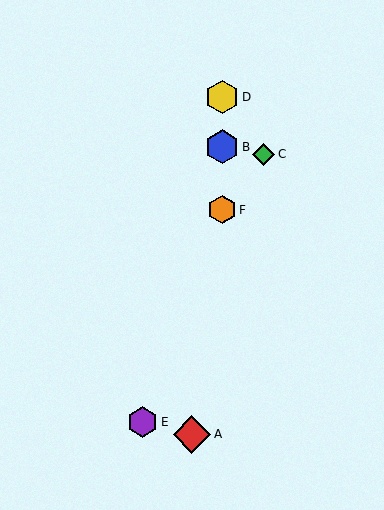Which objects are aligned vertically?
Objects B, D, F are aligned vertically.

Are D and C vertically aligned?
No, D is at x≈222 and C is at x≈263.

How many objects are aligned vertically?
3 objects (B, D, F) are aligned vertically.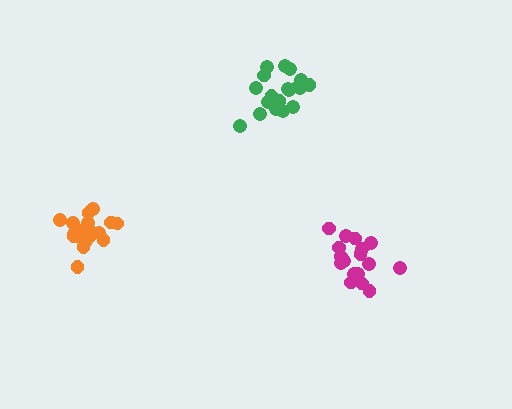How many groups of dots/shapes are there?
There are 3 groups.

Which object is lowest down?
The magenta cluster is bottommost.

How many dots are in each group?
Group 1: 20 dots, Group 2: 17 dots, Group 3: 19 dots (56 total).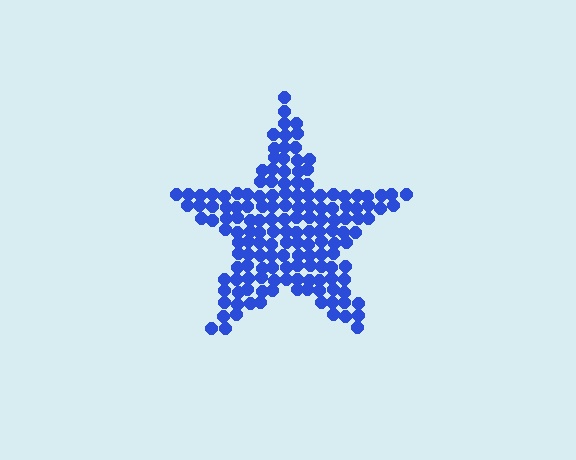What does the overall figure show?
The overall figure shows a star.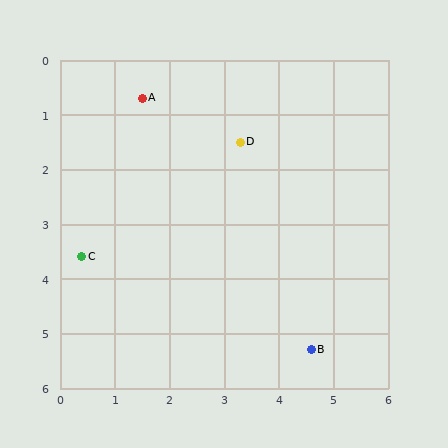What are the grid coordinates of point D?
Point D is at approximately (3.3, 1.5).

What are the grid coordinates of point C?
Point C is at approximately (0.4, 3.6).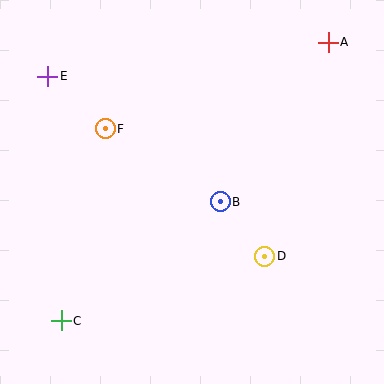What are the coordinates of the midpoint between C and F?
The midpoint between C and F is at (83, 225).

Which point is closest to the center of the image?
Point B at (220, 202) is closest to the center.